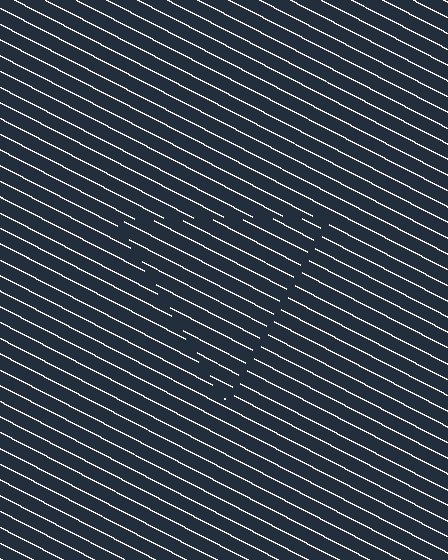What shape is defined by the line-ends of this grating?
An illusory triangle. The interior of the shape contains the same grating, shifted by half a period — the contour is defined by the phase discontinuity where line-ends from the inner and outer gratings abut.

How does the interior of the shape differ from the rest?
The interior of the shape contains the same grating, shifted by half a period — the contour is defined by the phase discontinuity where line-ends from the inner and outer gratings abut.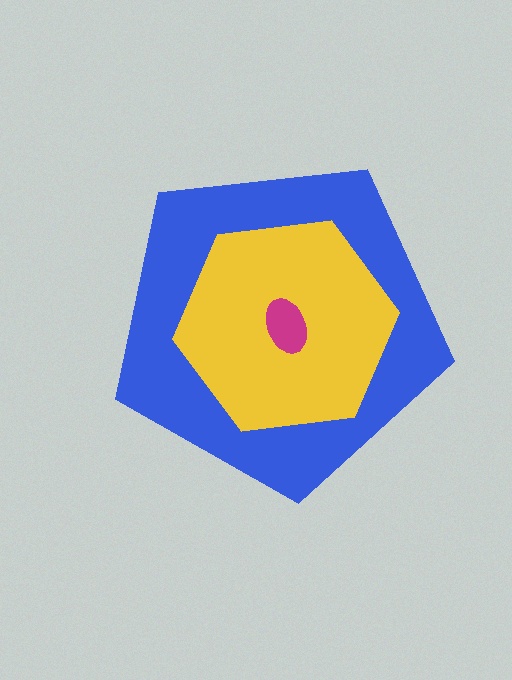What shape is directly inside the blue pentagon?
The yellow hexagon.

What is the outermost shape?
The blue pentagon.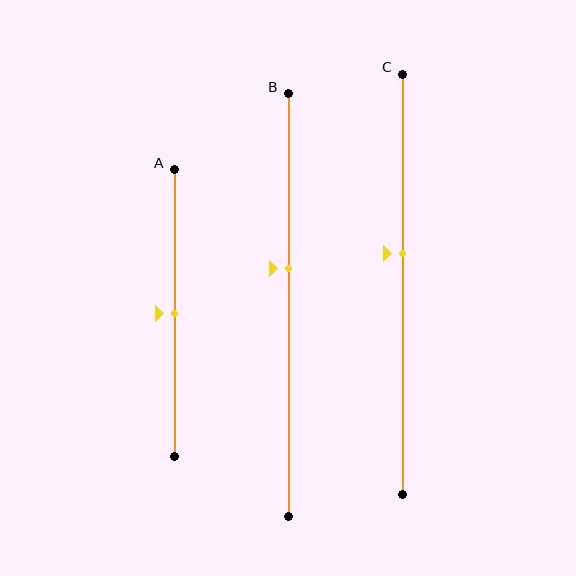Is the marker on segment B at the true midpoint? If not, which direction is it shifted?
No, the marker on segment B is shifted upward by about 9% of the segment length.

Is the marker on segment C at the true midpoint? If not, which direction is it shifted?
No, the marker on segment C is shifted upward by about 7% of the segment length.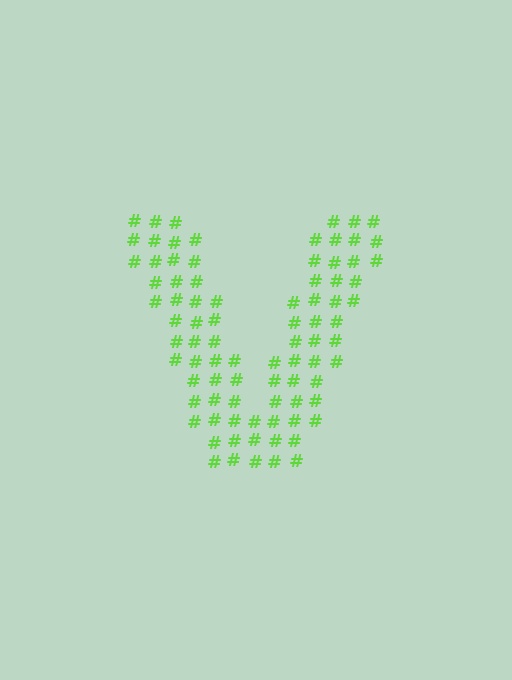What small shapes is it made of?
It is made of small hash symbols.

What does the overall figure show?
The overall figure shows the letter V.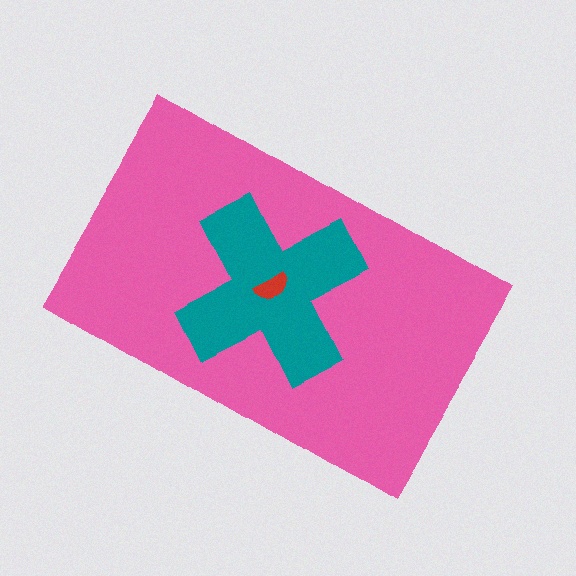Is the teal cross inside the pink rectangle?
Yes.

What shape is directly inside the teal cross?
The red semicircle.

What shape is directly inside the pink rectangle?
The teal cross.